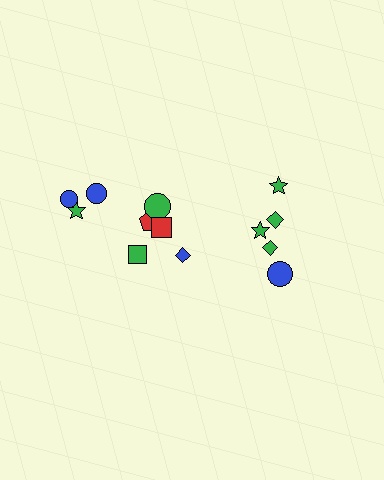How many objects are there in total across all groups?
There are 13 objects.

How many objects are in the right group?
There are 5 objects.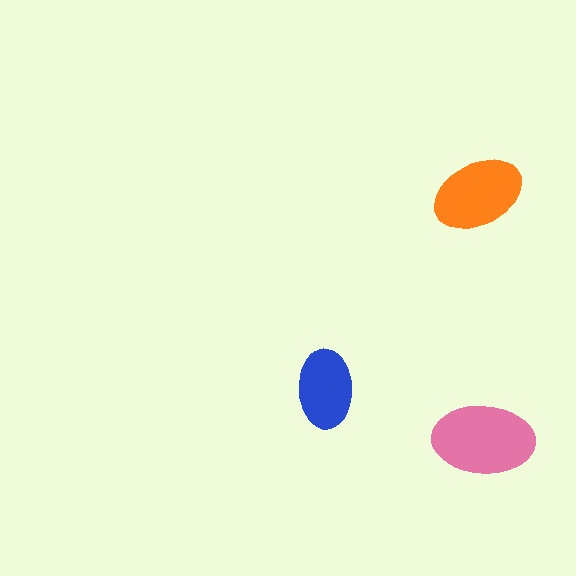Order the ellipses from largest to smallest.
the pink one, the orange one, the blue one.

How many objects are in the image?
There are 3 objects in the image.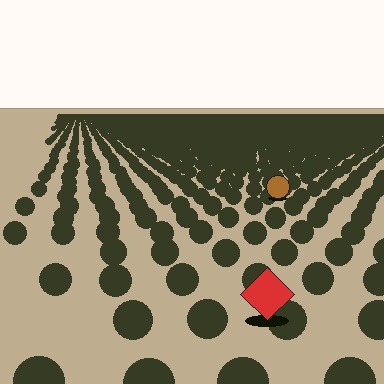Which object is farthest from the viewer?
The brown circle is farthest from the viewer. It appears smaller and the ground texture around it is denser.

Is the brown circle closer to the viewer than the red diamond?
No. The red diamond is closer — you can tell from the texture gradient: the ground texture is coarser near it.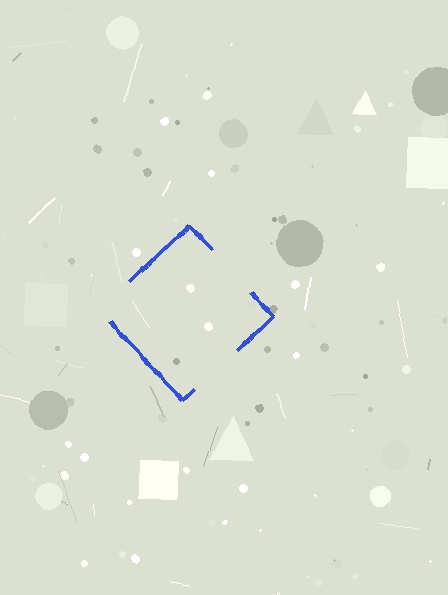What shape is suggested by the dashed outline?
The dashed outline suggests a diamond.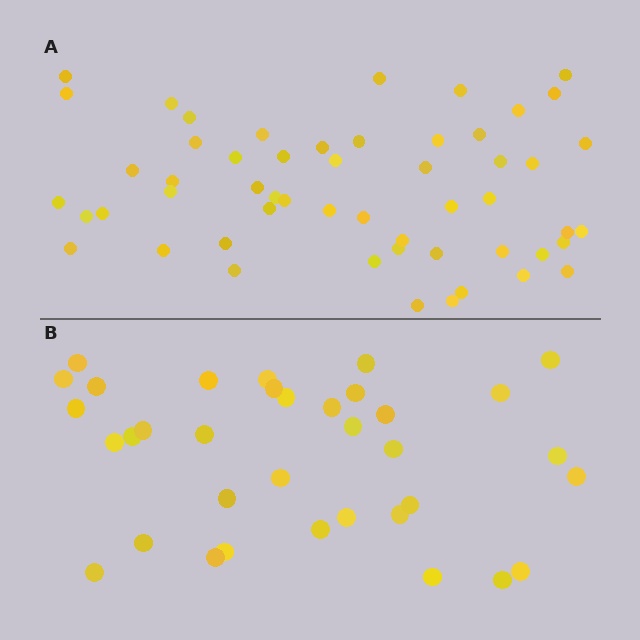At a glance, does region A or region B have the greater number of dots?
Region A (the top region) has more dots.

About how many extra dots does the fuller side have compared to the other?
Region A has approximately 20 more dots than region B.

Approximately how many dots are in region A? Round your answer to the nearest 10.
About 50 dots. (The exact count is 54, which rounds to 50.)